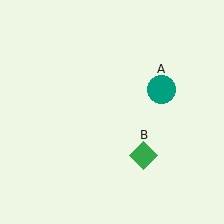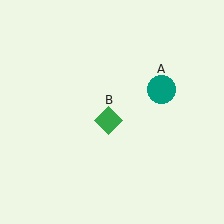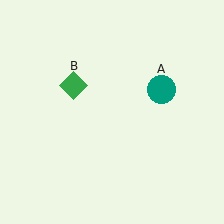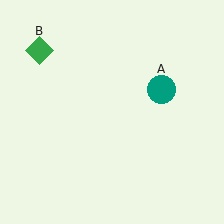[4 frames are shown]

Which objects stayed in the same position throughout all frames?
Teal circle (object A) remained stationary.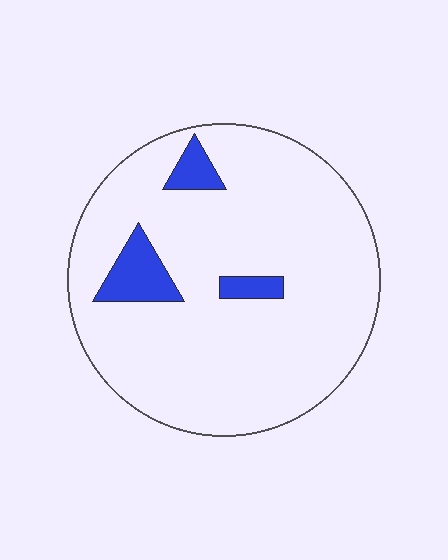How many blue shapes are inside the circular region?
3.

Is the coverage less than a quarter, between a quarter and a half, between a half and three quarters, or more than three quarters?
Less than a quarter.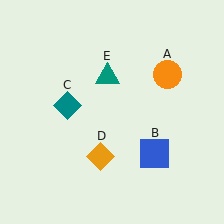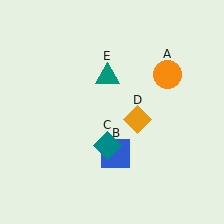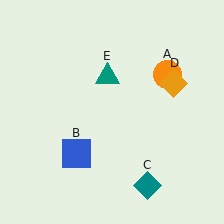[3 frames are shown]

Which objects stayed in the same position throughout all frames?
Orange circle (object A) and teal triangle (object E) remained stationary.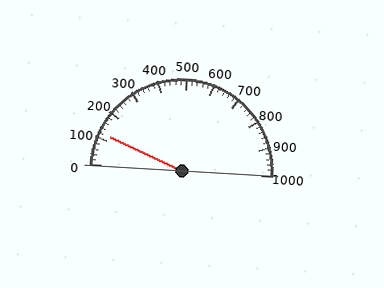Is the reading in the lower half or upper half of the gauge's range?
The reading is in the lower half of the range (0 to 1000).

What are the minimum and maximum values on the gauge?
The gauge ranges from 0 to 1000.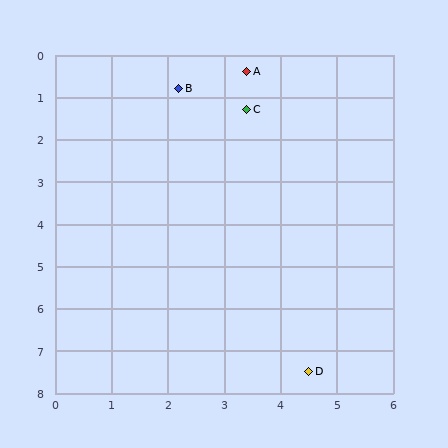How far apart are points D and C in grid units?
Points D and C are about 6.3 grid units apart.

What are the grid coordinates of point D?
Point D is at approximately (4.5, 7.5).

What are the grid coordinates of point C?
Point C is at approximately (3.4, 1.3).